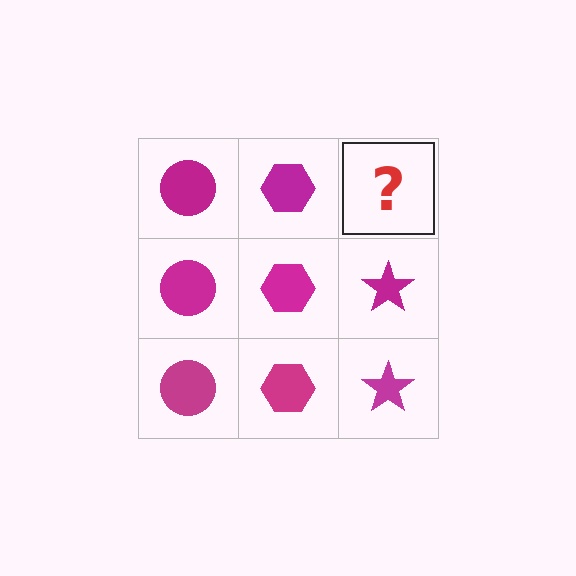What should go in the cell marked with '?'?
The missing cell should contain a magenta star.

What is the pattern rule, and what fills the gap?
The rule is that each column has a consistent shape. The gap should be filled with a magenta star.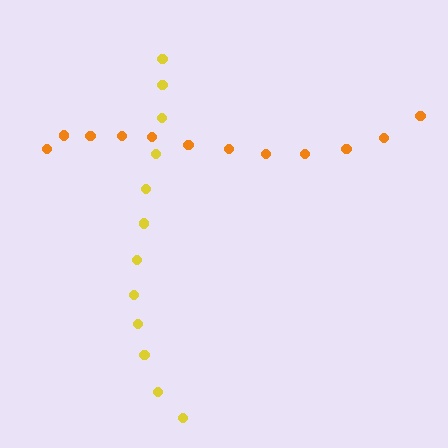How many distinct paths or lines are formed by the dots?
There are 2 distinct paths.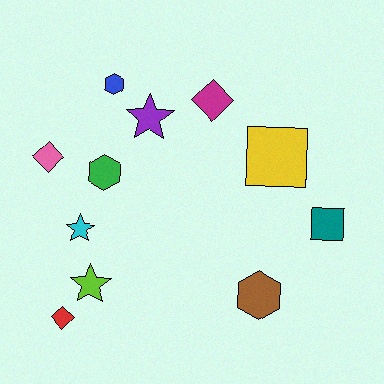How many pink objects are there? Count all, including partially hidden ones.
There is 1 pink object.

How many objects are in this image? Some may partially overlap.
There are 11 objects.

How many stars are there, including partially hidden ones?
There are 3 stars.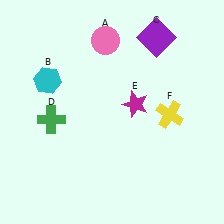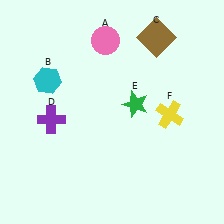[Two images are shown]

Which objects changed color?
C changed from purple to brown. D changed from green to purple. E changed from magenta to green.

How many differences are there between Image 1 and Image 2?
There are 3 differences between the two images.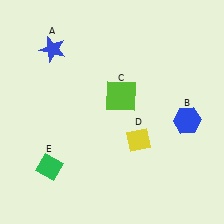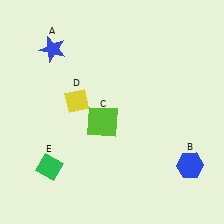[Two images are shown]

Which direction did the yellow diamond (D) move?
The yellow diamond (D) moved left.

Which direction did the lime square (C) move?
The lime square (C) moved down.